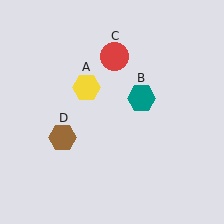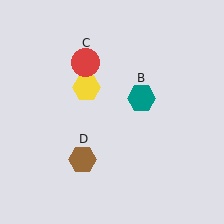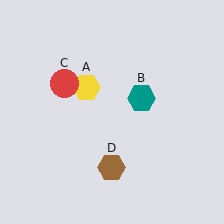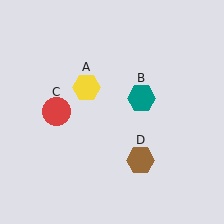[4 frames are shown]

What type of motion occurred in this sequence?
The red circle (object C), brown hexagon (object D) rotated counterclockwise around the center of the scene.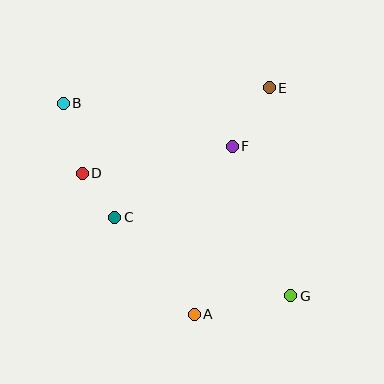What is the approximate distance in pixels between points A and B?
The distance between A and B is approximately 248 pixels.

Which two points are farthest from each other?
Points B and G are farthest from each other.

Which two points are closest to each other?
Points C and D are closest to each other.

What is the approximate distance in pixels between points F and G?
The distance between F and G is approximately 161 pixels.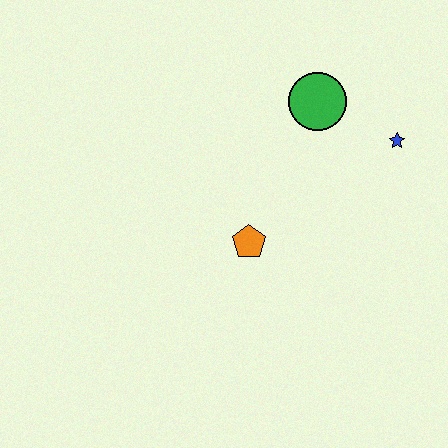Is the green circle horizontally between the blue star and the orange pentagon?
Yes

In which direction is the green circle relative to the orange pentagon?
The green circle is above the orange pentagon.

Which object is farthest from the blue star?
The orange pentagon is farthest from the blue star.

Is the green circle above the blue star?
Yes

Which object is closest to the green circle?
The blue star is closest to the green circle.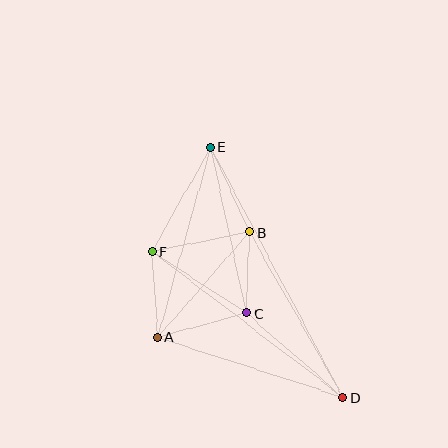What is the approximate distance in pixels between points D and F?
The distance between D and F is approximately 241 pixels.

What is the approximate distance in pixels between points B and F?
The distance between B and F is approximately 100 pixels.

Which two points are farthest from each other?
Points D and E are farthest from each other.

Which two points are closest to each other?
Points B and C are closest to each other.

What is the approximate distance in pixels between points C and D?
The distance between C and D is approximately 129 pixels.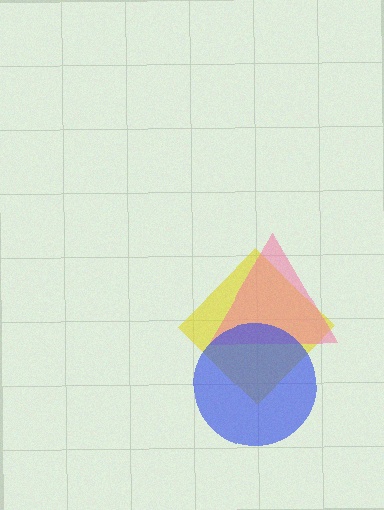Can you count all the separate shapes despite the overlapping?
Yes, there are 3 separate shapes.